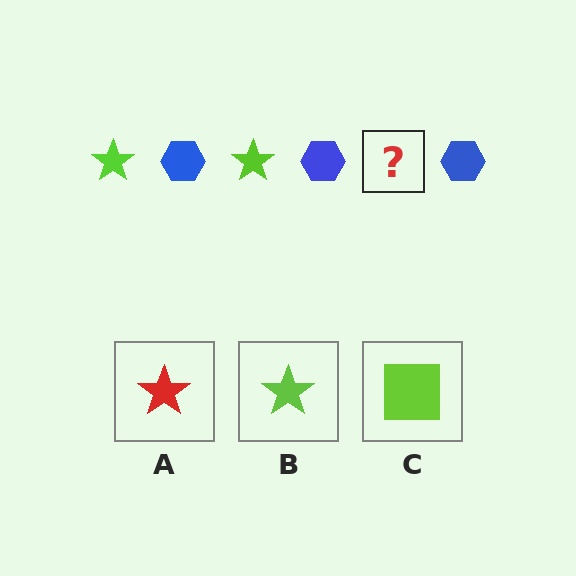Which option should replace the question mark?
Option B.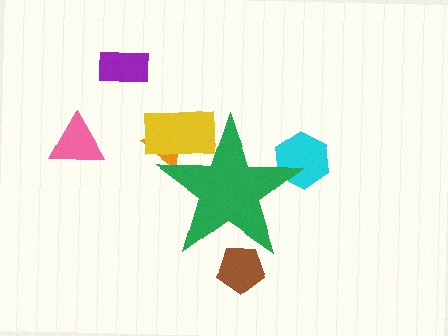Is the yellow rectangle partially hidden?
Yes, the yellow rectangle is partially hidden behind the green star.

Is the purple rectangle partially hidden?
No, the purple rectangle is fully visible.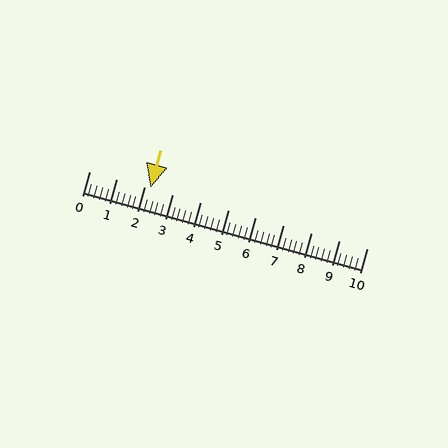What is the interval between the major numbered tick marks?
The major tick marks are spaced 1 units apart.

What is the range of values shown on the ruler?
The ruler shows values from 0 to 10.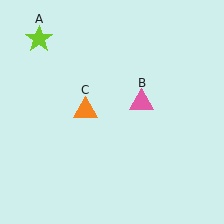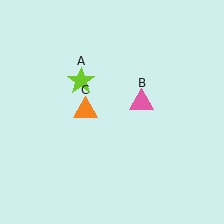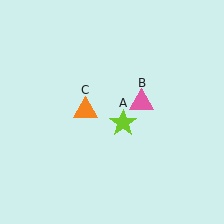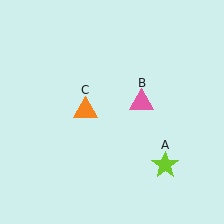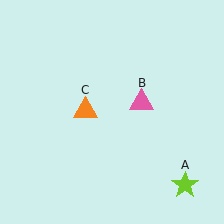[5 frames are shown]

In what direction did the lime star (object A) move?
The lime star (object A) moved down and to the right.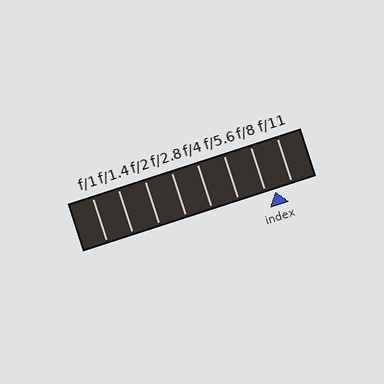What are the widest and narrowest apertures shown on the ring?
The widest aperture shown is f/1 and the narrowest is f/11.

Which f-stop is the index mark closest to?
The index mark is closest to f/8.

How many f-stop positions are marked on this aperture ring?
There are 8 f-stop positions marked.